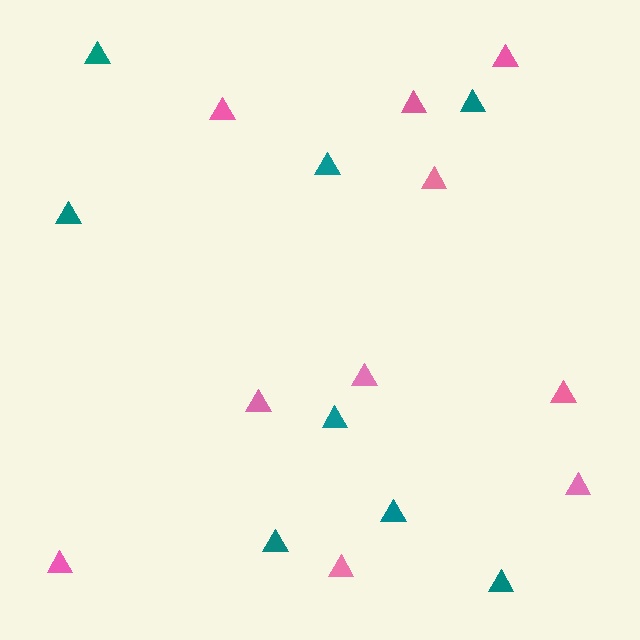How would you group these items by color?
There are 2 groups: one group of teal triangles (8) and one group of pink triangles (10).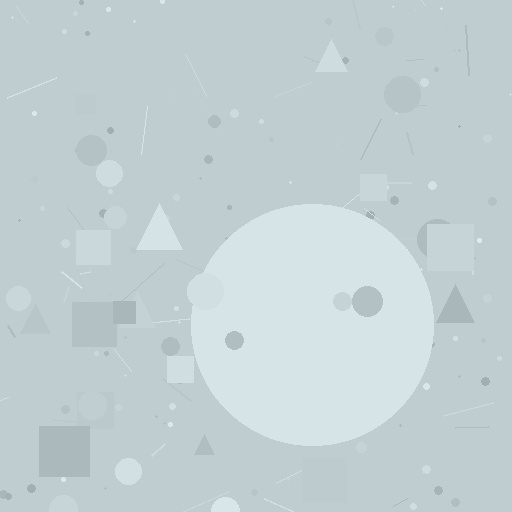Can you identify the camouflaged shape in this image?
The camouflaged shape is a circle.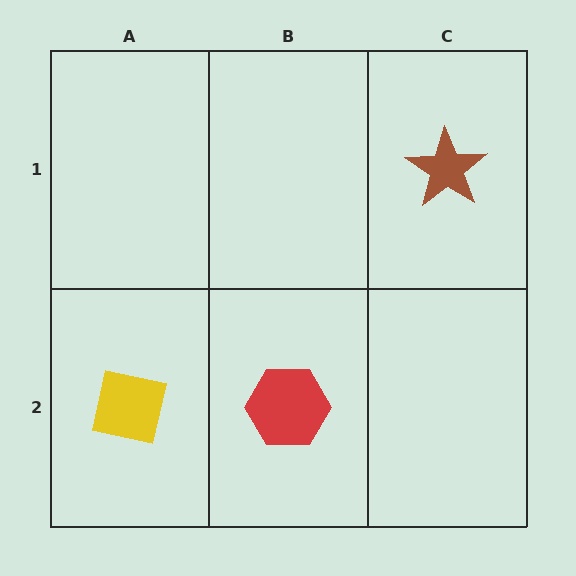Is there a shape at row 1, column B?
No, that cell is empty.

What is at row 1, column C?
A brown star.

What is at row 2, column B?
A red hexagon.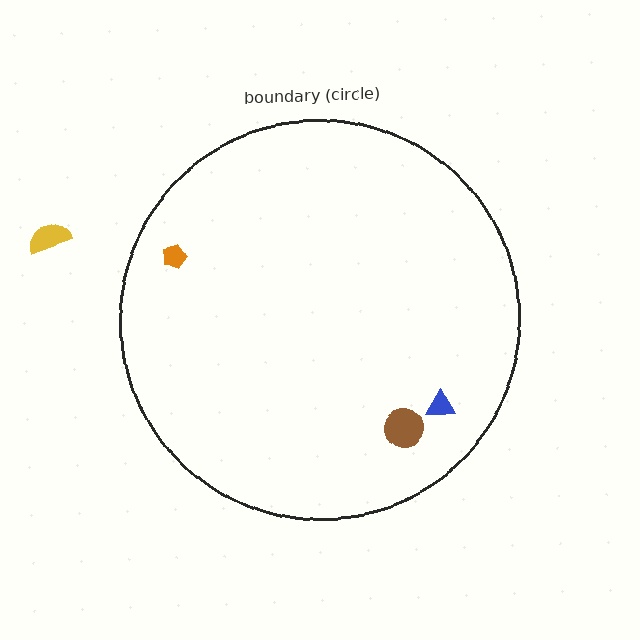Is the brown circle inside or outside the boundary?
Inside.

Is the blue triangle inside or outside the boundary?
Inside.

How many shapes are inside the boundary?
3 inside, 1 outside.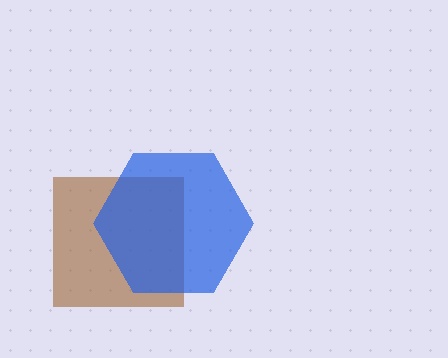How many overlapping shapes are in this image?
There are 2 overlapping shapes in the image.